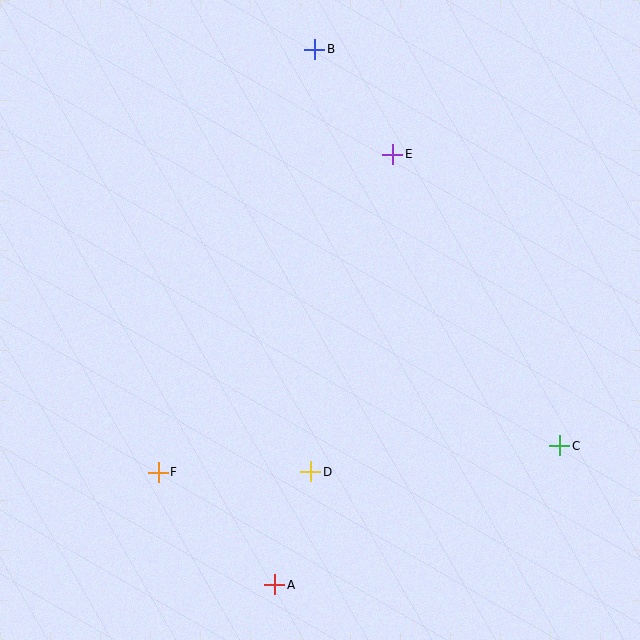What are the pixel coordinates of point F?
Point F is at (158, 472).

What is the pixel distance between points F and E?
The distance between F and E is 396 pixels.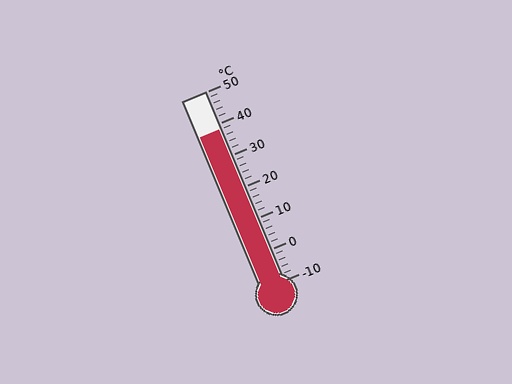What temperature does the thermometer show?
The thermometer shows approximately 38°C.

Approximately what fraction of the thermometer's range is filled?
The thermometer is filled to approximately 80% of its range.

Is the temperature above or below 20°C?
The temperature is above 20°C.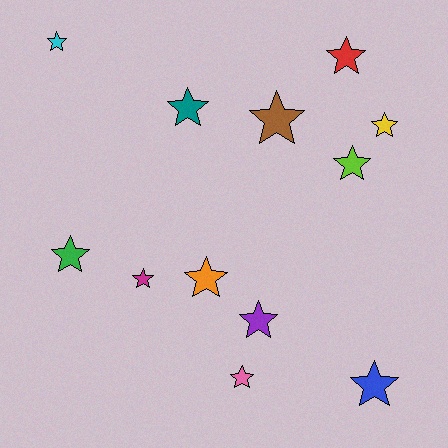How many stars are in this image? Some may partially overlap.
There are 12 stars.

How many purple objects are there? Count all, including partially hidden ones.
There is 1 purple object.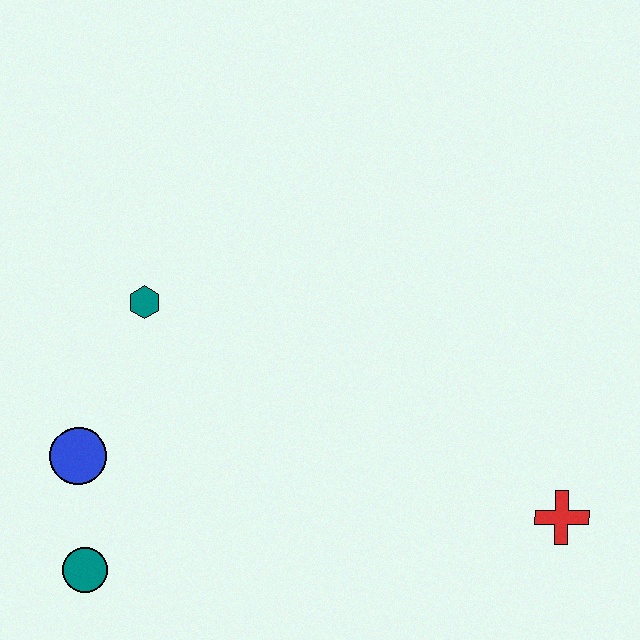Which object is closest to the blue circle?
The teal circle is closest to the blue circle.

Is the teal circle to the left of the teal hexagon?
Yes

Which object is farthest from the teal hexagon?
The red cross is farthest from the teal hexagon.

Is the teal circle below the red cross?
Yes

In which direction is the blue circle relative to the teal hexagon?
The blue circle is below the teal hexagon.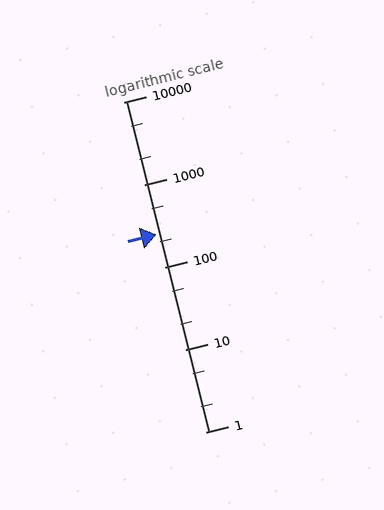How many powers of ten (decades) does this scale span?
The scale spans 4 decades, from 1 to 10000.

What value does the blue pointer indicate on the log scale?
The pointer indicates approximately 250.